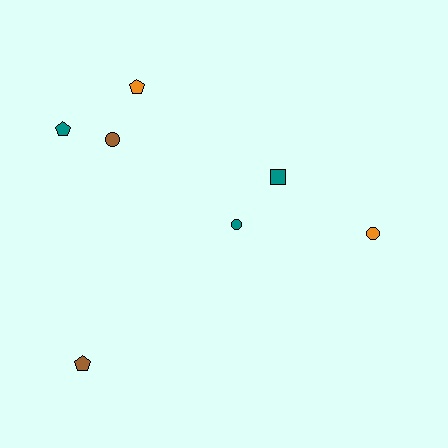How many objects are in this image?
There are 7 objects.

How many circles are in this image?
There are 3 circles.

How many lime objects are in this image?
There are no lime objects.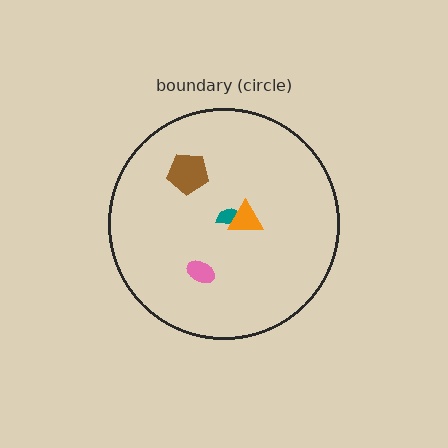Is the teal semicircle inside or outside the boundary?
Inside.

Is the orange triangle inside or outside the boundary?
Inside.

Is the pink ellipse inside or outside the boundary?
Inside.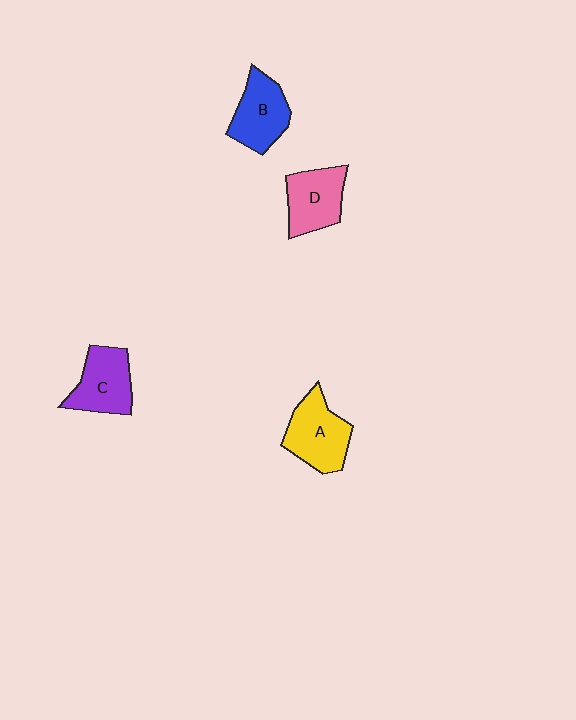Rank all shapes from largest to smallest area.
From largest to smallest: A (yellow), C (purple), B (blue), D (pink).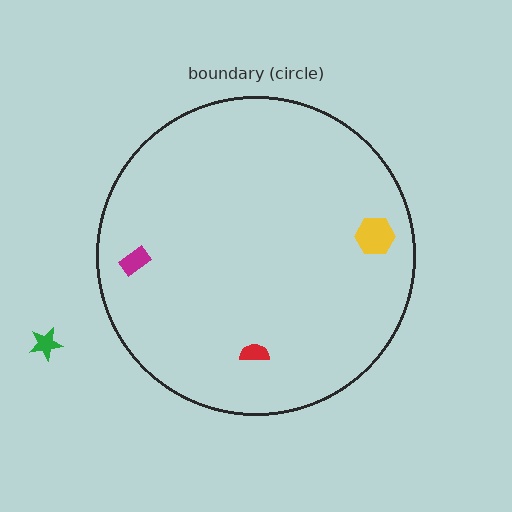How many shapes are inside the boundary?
3 inside, 1 outside.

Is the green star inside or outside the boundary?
Outside.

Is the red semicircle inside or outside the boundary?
Inside.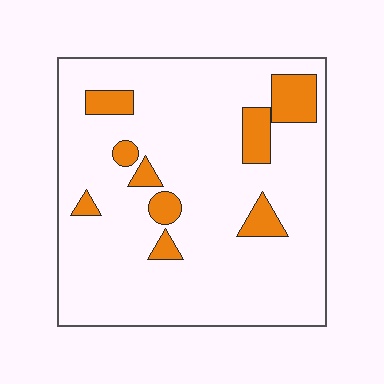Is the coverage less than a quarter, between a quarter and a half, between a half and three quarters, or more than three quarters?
Less than a quarter.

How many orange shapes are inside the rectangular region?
9.